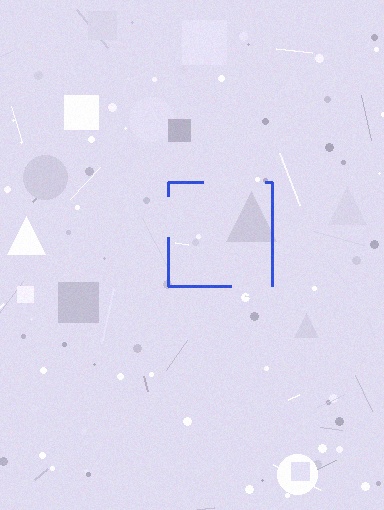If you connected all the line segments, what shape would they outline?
They would outline a square.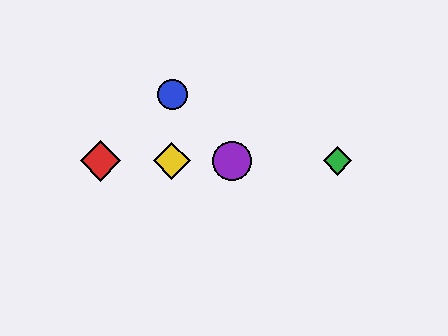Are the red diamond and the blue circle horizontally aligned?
No, the red diamond is at y≈161 and the blue circle is at y≈95.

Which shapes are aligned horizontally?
The red diamond, the green diamond, the yellow diamond, the purple circle are aligned horizontally.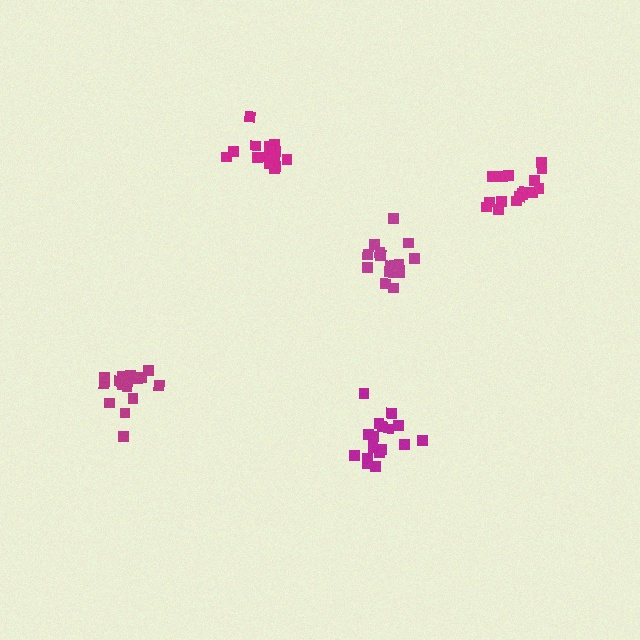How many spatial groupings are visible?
There are 5 spatial groupings.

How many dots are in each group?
Group 1: 15 dots, Group 2: 16 dots, Group 3: 16 dots, Group 4: 16 dots, Group 5: 18 dots (81 total).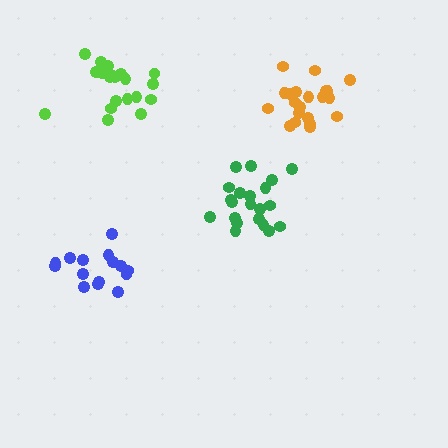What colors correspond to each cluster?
The clusters are colored: blue, orange, lime, green.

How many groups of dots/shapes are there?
There are 4 groups.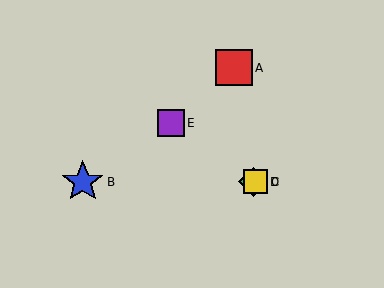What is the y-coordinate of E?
Object E is at y≈123.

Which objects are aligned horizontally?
Objects B, C, D are aligned horizontally.